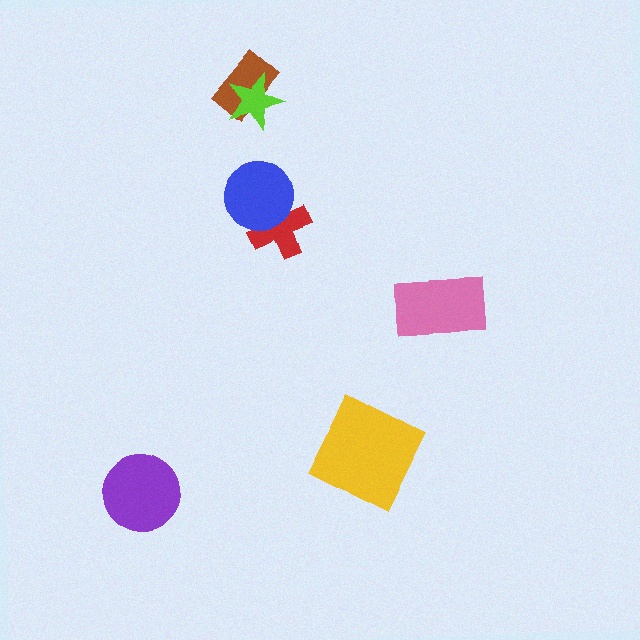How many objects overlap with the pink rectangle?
0 objects overlap with the pink rectangle.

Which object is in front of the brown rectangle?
The lime star is in front of the brown rectangle.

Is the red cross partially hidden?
Yes, it is partially covered by another shape.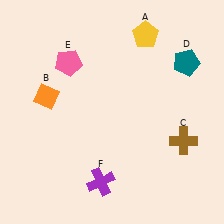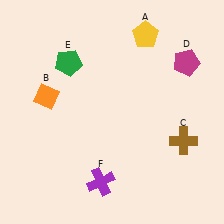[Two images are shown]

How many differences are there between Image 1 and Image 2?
There are 2 differences between the two images.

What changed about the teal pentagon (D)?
In Image 1, D is teal. In Image 2, it changed to magenta.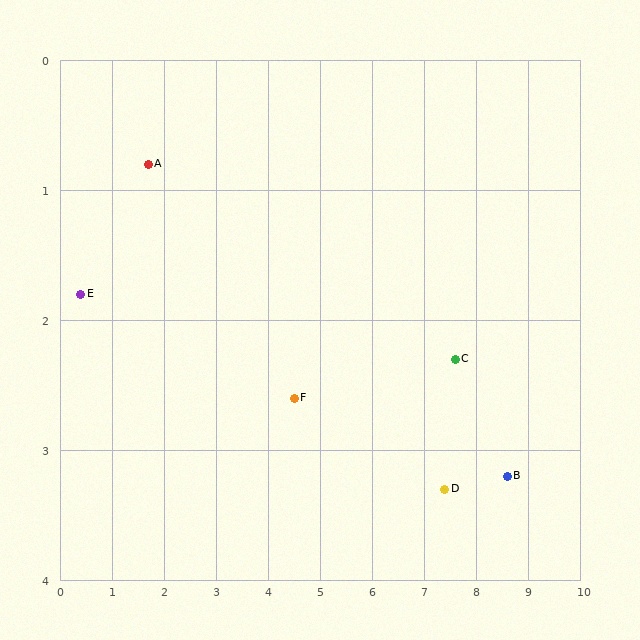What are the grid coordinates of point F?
Point F is at approximately (4.5, 2.6).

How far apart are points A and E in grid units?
Points A and E are about 1.6 grid units apart.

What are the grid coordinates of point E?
Point E is at approximately (0.4, 1.8).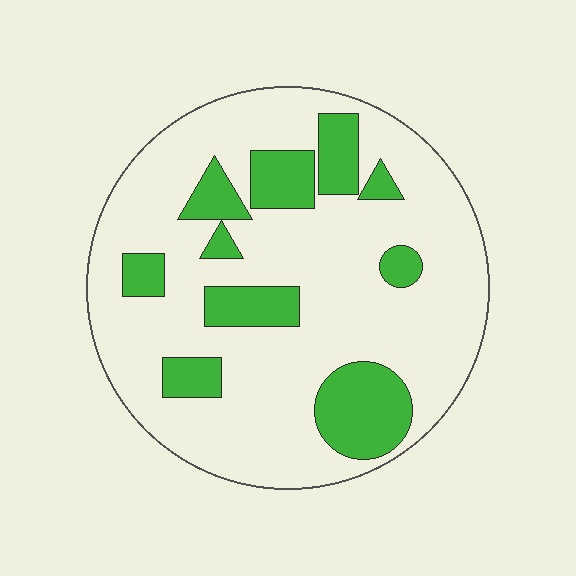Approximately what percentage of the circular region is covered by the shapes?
Approximately 25%.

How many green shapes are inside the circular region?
10.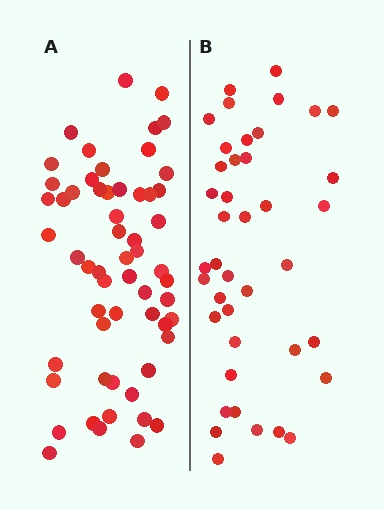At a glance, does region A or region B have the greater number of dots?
Region A (the left region) has more dots.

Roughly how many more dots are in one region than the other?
Region A has approximately 15 more dots than region B.